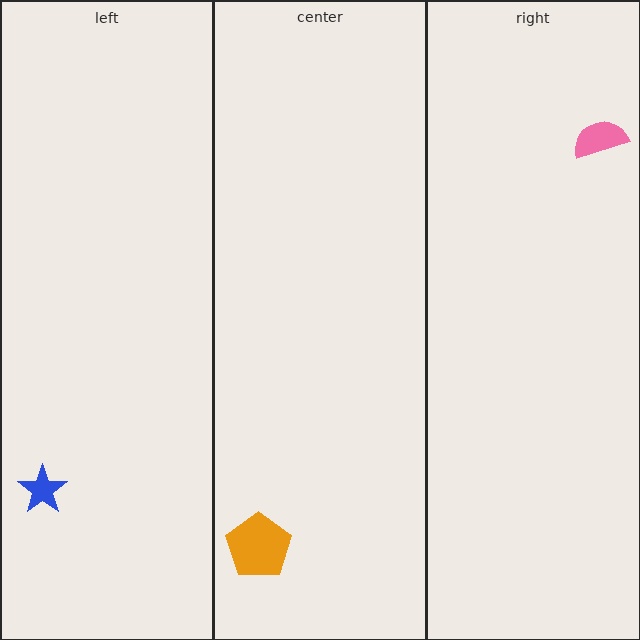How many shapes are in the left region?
1.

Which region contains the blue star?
The left region.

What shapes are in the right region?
The pink semicircle.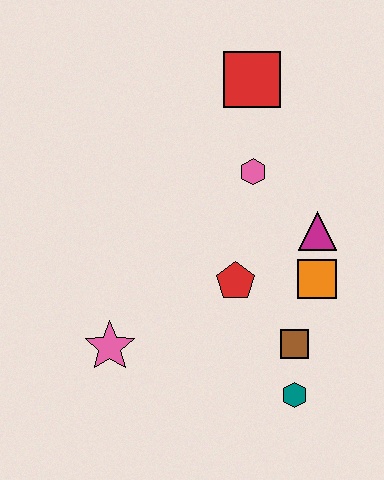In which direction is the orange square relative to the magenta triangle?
The orange square is below the magenta triangle.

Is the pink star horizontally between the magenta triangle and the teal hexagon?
No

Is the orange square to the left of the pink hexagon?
No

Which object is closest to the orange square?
The magenta triangle is closest to the orange square.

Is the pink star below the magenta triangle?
Yes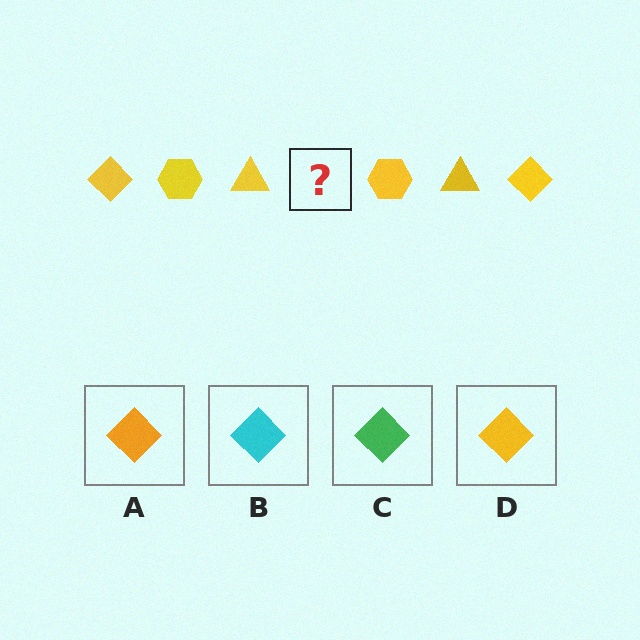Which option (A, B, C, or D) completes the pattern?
D.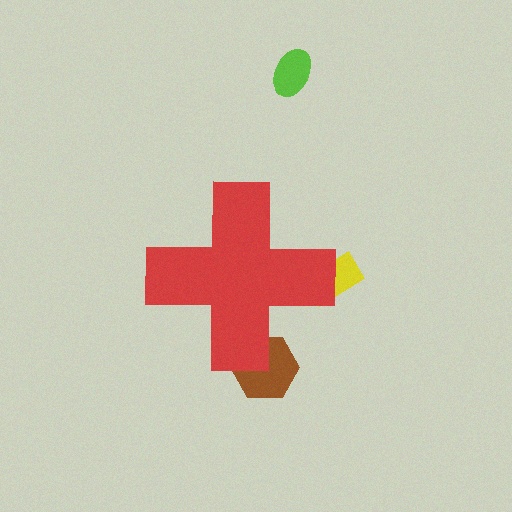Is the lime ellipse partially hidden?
No, the lime ellipse is fully visible.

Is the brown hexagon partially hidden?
Yes, the brown hexagon is partially hidden behind the red cross.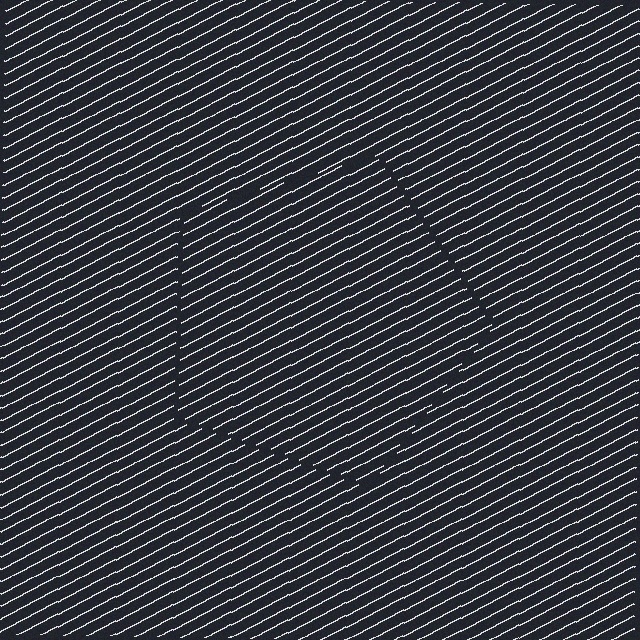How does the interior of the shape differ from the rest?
The interior of the shape contains the same grating, shifted by half a period — the contour is defined by the phase discontinuity where line-ends from the inner and outer gratings abut.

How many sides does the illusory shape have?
5 sides — the line-ends trace a pentagon.